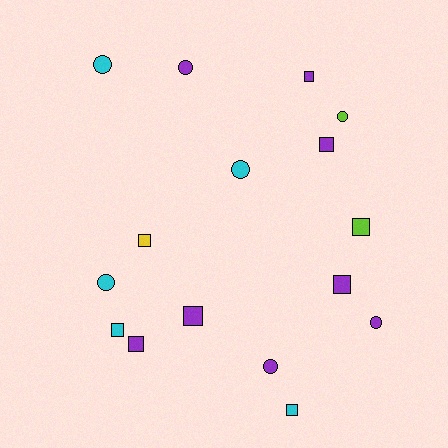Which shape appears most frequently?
Square, with 9 objects.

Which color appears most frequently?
Purple, with 8 objects.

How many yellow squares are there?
There is 1 yellow square.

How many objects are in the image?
There are 16 objects.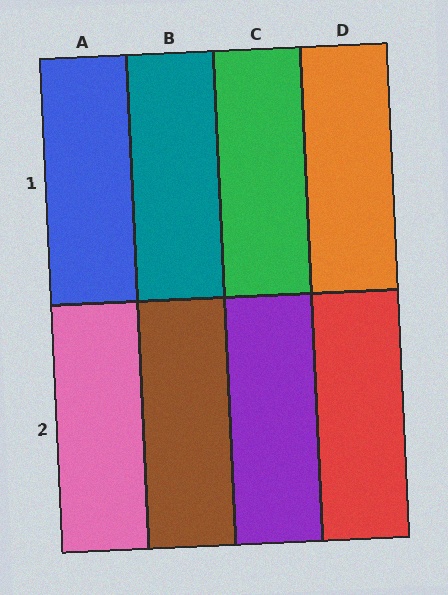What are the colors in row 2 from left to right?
Pink, brown, purple, red.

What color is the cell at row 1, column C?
Green.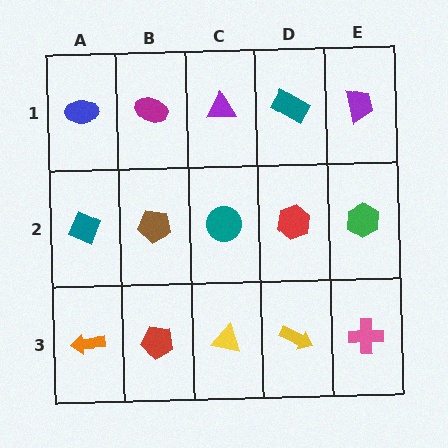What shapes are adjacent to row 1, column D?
A red hexagon (row 2, column D), a purple triangle (row 1, column C), a purple trapezoid (row 1, column E).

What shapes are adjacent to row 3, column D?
A red hexagon (row 2, column D), a yellow triangle (row 3, column C), a pink cross (row 3, column E).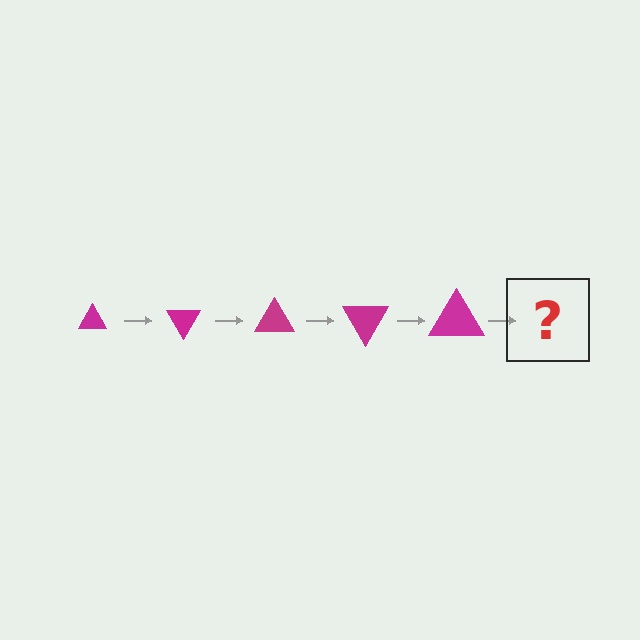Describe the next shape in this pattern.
It should be a triangle, larger than the previous one and rotated 300 degrees from the start.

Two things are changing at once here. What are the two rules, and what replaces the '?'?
The two rules are that the triangle grows larger each step and it rotates 60 degrees each step. The '?' should be a triangle, larger than the previous one and rotated 300 degrees from the start.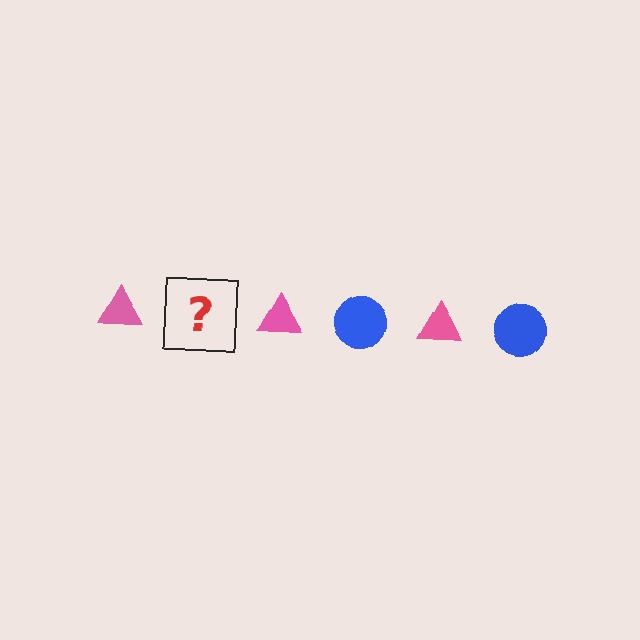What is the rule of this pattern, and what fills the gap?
The rule is that the pattern alternates between pink triangle and blue circle. The gap should be filled with a blue circle.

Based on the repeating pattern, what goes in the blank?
The blank should be a blue circle.